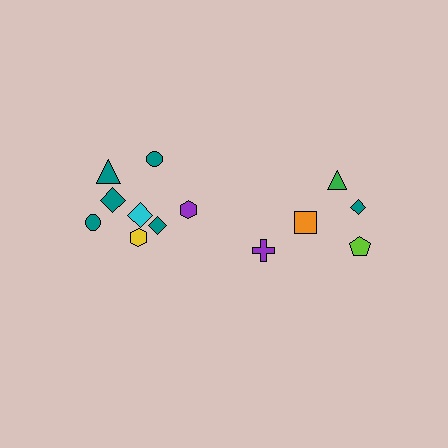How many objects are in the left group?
There are 8 objects.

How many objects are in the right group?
There are 5 objects.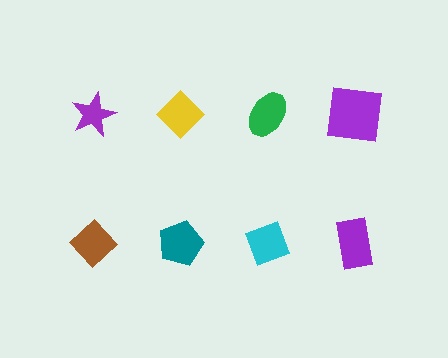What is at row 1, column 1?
A purple star.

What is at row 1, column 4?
A purple square.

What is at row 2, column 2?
A teal pentagon.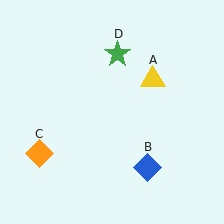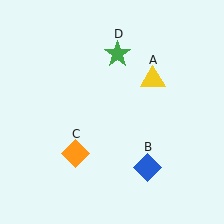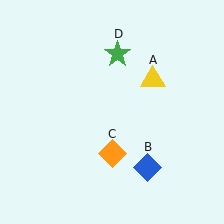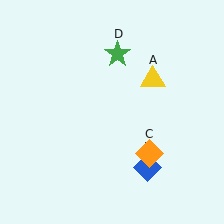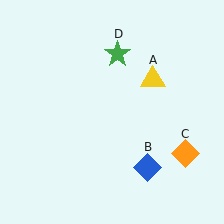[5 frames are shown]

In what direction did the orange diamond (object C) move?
The orange diamond (object C) moved right.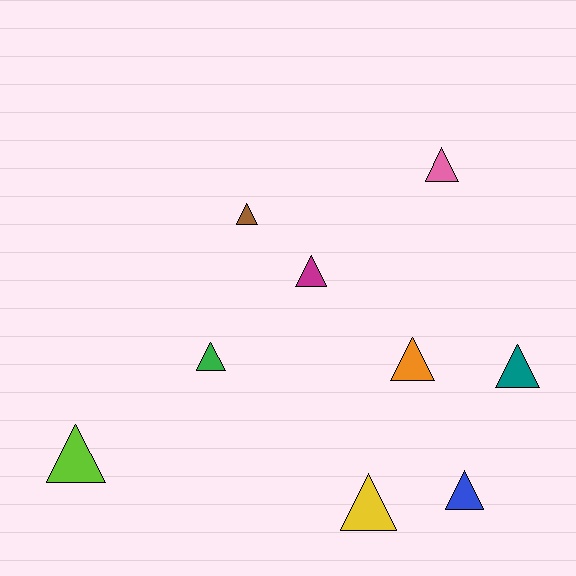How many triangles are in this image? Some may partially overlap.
There are 9 triangles.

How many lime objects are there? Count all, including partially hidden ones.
There is 1 lime object.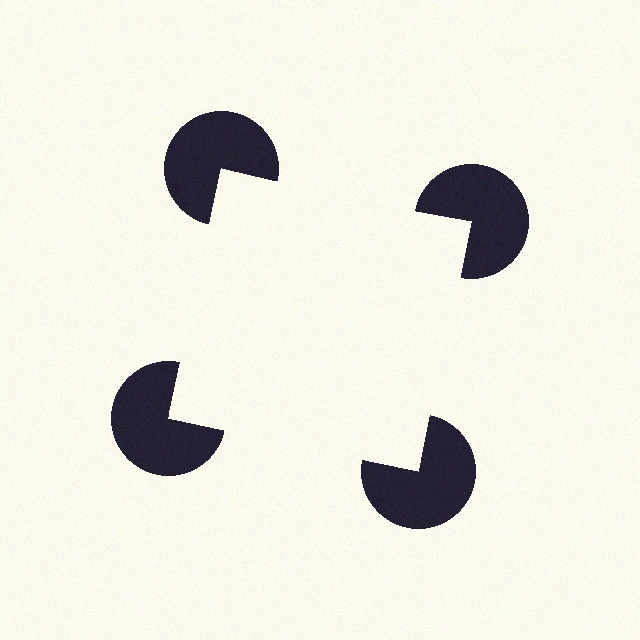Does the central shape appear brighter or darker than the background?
It typically appears slightly brighter than the background, even though no actual brightness change is drawn.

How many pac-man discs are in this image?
There are 4 — one at each vertex of the illusory square.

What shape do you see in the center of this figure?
An illusory square — its edges are inferred from the aligned wedge cuts in the pac-man discs, not physically drawn.